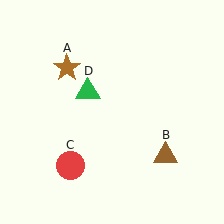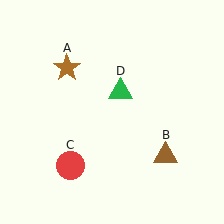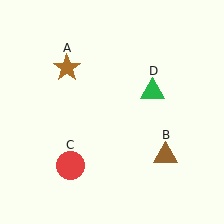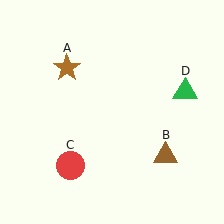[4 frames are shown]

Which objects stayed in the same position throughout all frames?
Brown star (object A) and brown triangle (object B) and red circle (object C) remained stationary.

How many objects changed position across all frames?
1 object changed position: green triangle (object D).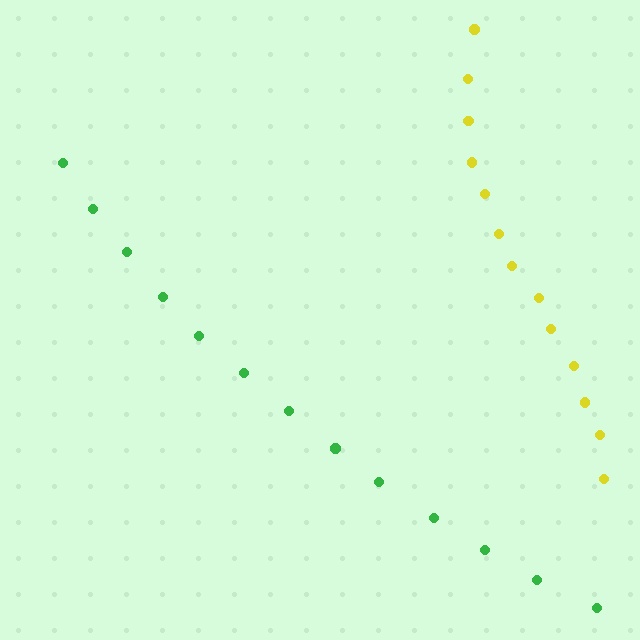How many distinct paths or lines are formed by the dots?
There are 2 distinct paths.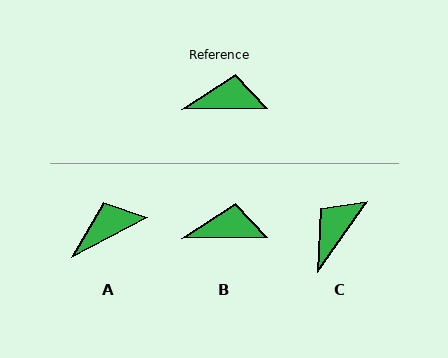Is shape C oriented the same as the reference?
No, it is off by about 54 degrees.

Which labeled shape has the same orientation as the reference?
B.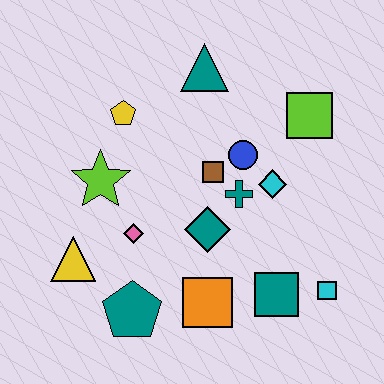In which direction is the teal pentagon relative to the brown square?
The teal pentagon is below the brown square.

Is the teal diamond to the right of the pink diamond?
Yes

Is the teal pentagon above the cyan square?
No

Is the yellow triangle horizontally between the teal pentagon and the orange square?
No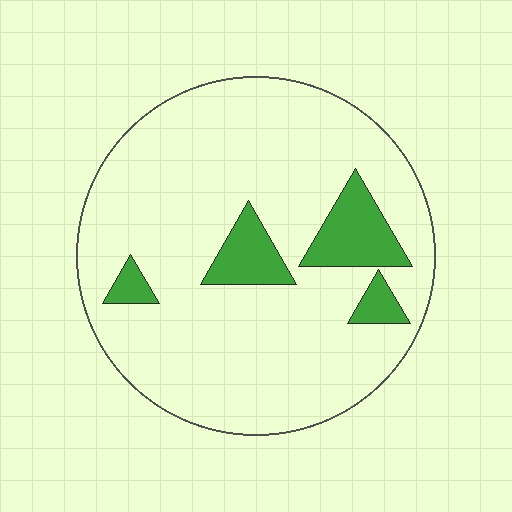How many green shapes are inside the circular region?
4.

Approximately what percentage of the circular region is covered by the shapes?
Approximately 15%.